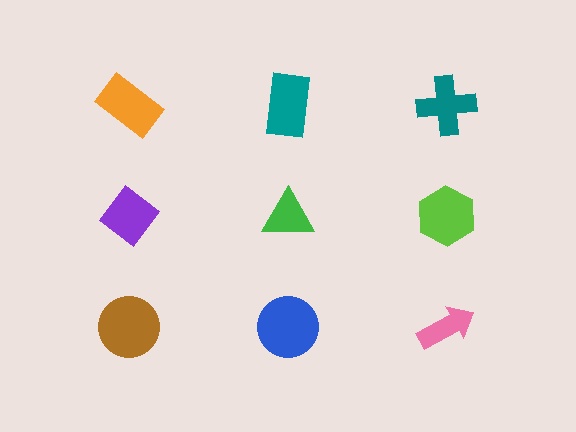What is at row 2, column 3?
A lime hexagon.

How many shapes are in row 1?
3 shapes.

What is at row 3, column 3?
A pink arrow.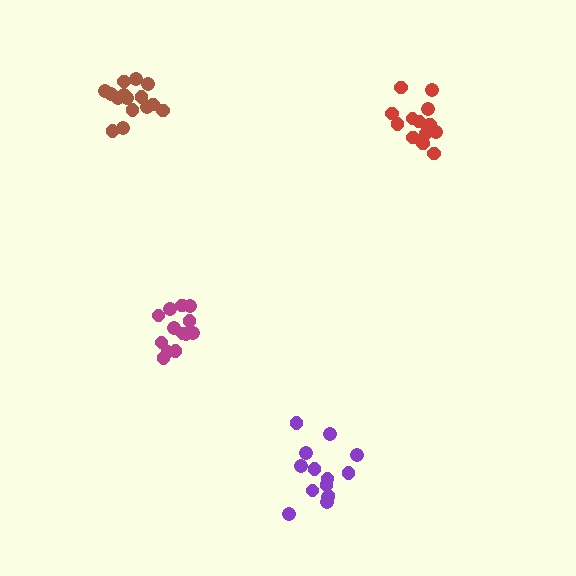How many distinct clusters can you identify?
There are 4 distinct clusters.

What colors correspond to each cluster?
The clusters are colored: brown, magenta, red, purple.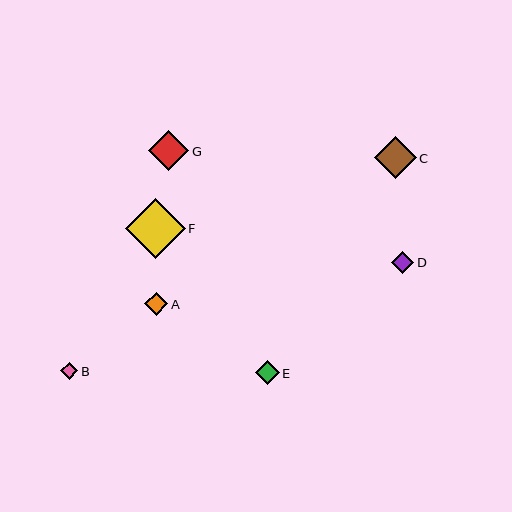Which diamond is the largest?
Diamond F is the largest with a size of approximately 60 pixels.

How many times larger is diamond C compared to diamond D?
Diamond C is approximately 1.9 times the size of diamond D.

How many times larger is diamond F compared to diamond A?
Diamond F is approximately 2.6 times the size of diamond A.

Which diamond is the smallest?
Diamond B is the smallest with a size of approximately 18 pixels.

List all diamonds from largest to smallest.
From largest to smallest: F, C, G, E, A, D, B.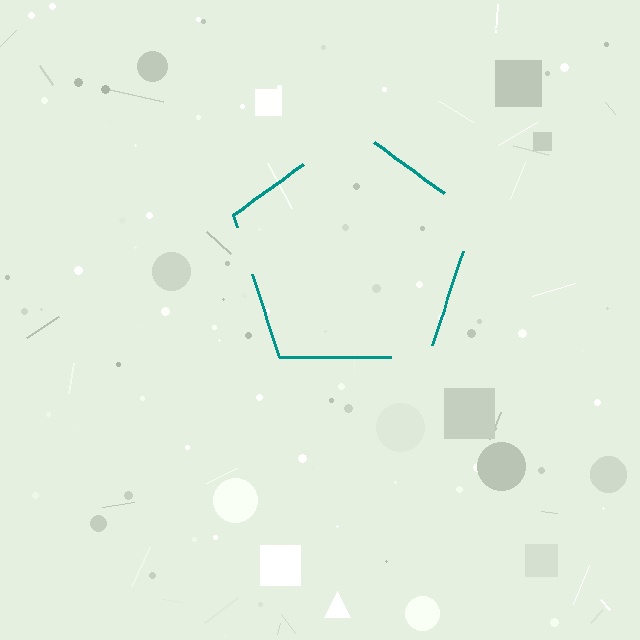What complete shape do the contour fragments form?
The contour fragments form a pentagon.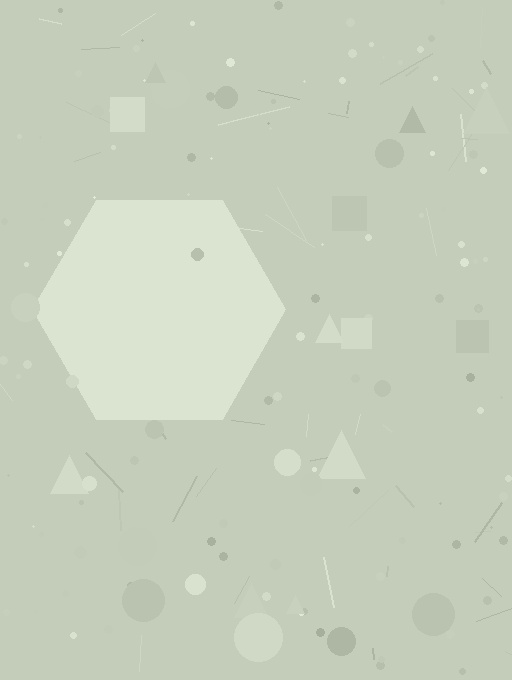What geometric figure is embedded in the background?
A hexagon is embedded in the background.